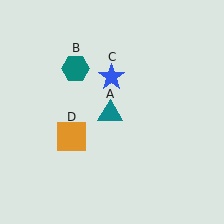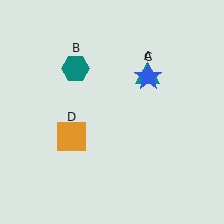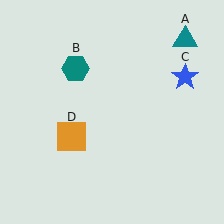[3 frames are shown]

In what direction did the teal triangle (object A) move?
The teal triangle (object A) moved up and to the right.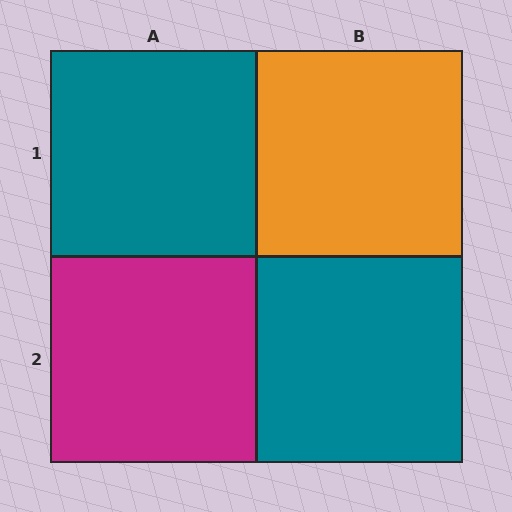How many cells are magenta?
1 cell is magenta.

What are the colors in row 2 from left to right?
Magenta, teal.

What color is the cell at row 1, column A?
Teal.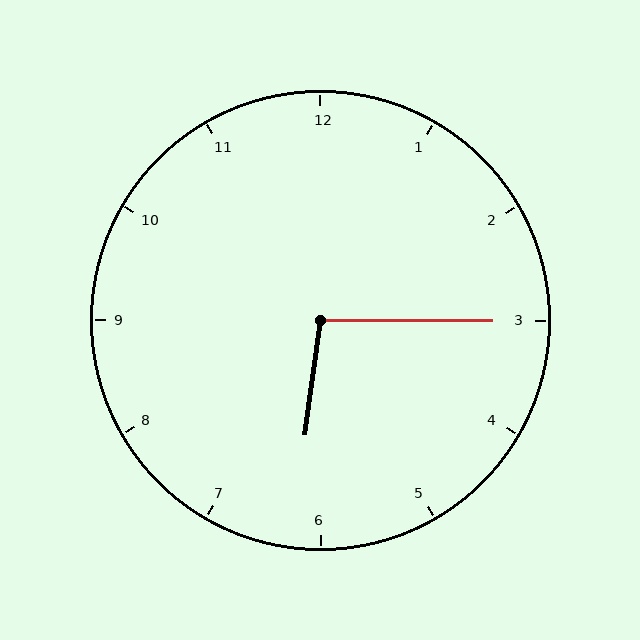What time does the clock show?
6:15.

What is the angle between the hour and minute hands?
Approximately 98 degrees.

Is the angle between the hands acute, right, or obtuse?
It is obtuse.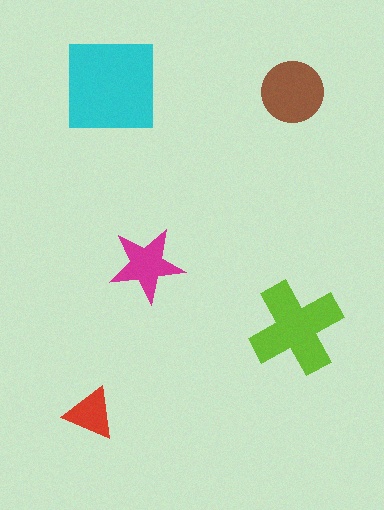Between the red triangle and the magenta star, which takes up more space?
The magenta star.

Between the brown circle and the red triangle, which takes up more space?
The brown circle.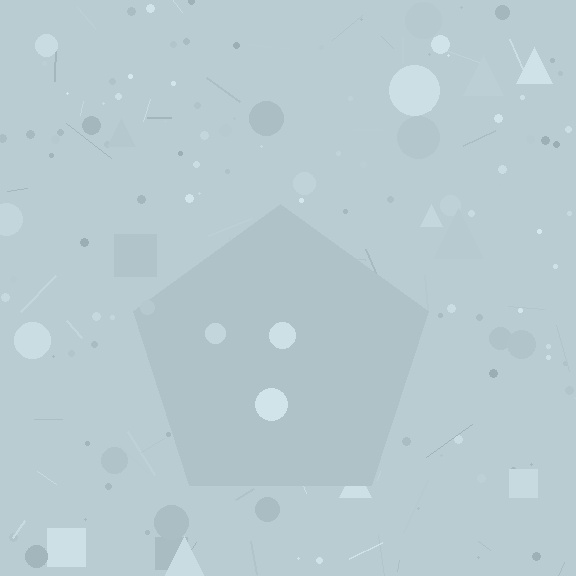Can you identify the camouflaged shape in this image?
The camouflaged shape is a pentagon.